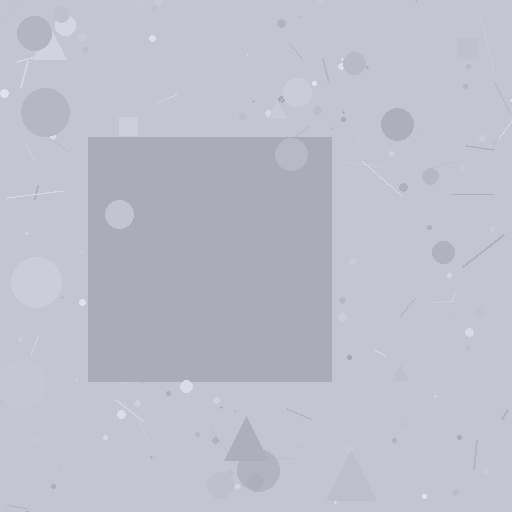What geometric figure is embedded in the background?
A square is embedded in the background.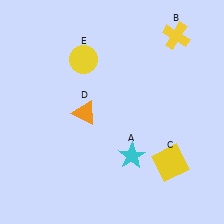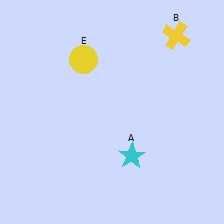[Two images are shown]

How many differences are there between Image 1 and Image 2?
There are 2 differences between the two images.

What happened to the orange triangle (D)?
The orange triangle (D) was removed in Image 2. It was in the bottom-left area of Image 1.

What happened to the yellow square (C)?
The yellow square (C) was removed in Image 2. It was in the bottom-right area of Image 1.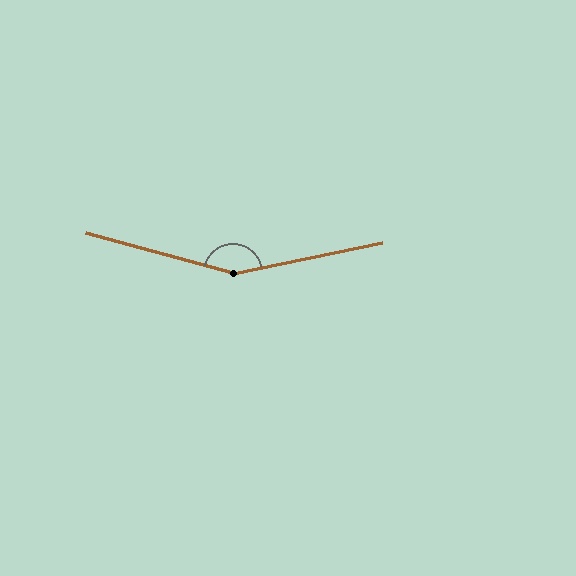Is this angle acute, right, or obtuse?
It is obtuse.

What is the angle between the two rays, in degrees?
Approximately 153 degrees.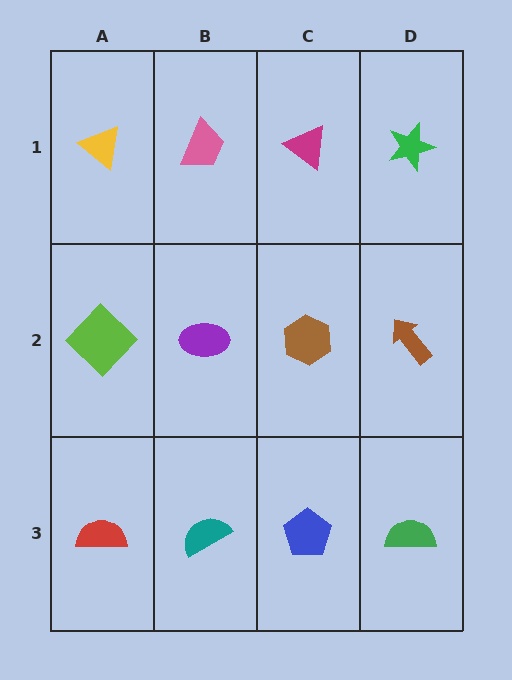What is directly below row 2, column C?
A blue pentagon.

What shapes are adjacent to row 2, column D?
A green star (row 1, column D), a green semicircle (row 3, column D), a brown hexagon (row 2, column C).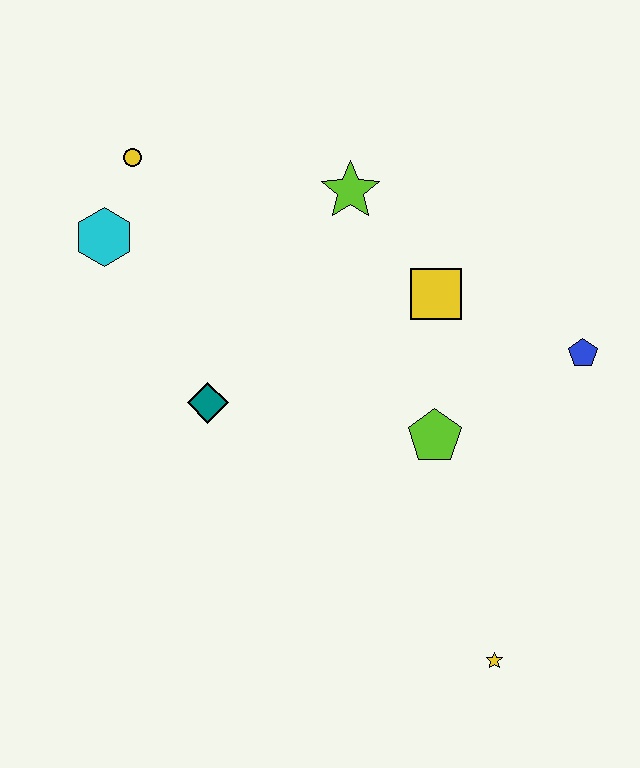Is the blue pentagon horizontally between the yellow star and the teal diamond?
No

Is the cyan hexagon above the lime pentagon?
Yes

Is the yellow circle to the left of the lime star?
Yes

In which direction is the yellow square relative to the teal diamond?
The yellow square is to the right of the teal diamond.